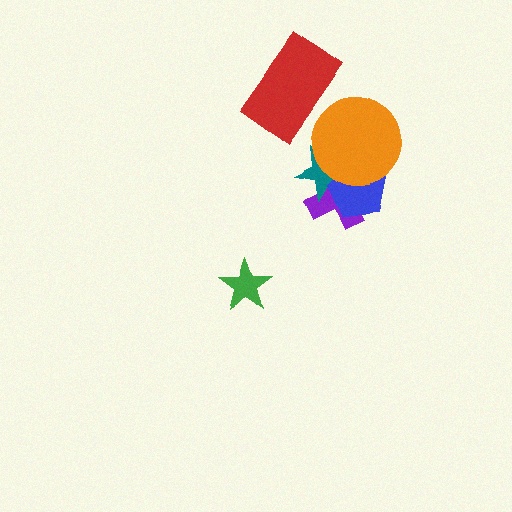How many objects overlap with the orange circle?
3 objects overlap with the orange circle.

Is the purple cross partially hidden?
Yes, it is partially covered by another shape.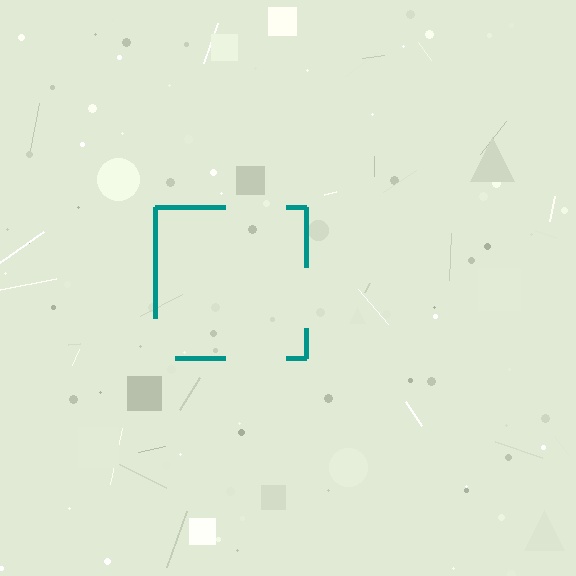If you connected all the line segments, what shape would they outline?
They would outline a square.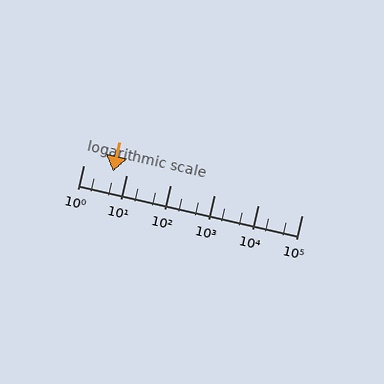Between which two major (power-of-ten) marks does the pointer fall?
The pointer is between 1 and 10.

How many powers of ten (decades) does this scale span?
The scale spans 5 decades, from 1 to 100000.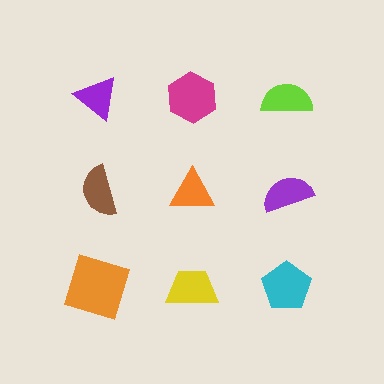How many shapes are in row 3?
3 shapes.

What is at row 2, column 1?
A brown semicircle.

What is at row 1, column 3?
A lime semicircle.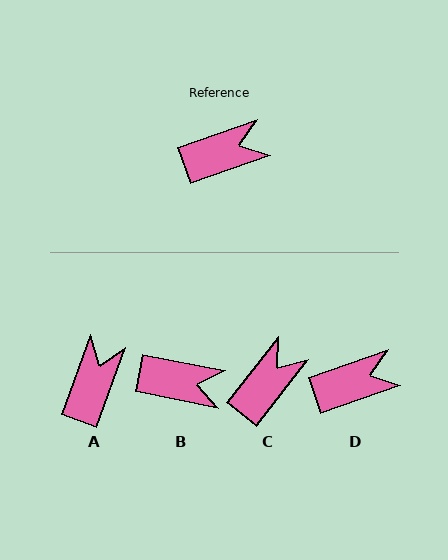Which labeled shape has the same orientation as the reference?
D.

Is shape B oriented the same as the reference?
No, it is off by about 31 degrees.